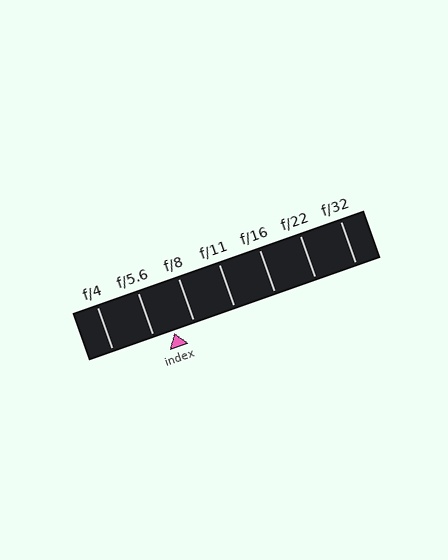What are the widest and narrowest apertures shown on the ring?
The widest aperture shown is f/4 and the narrowest is f/32.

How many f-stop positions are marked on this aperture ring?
There are 7 f-stop positions marked.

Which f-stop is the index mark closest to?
The index mark is closest to f/5.6.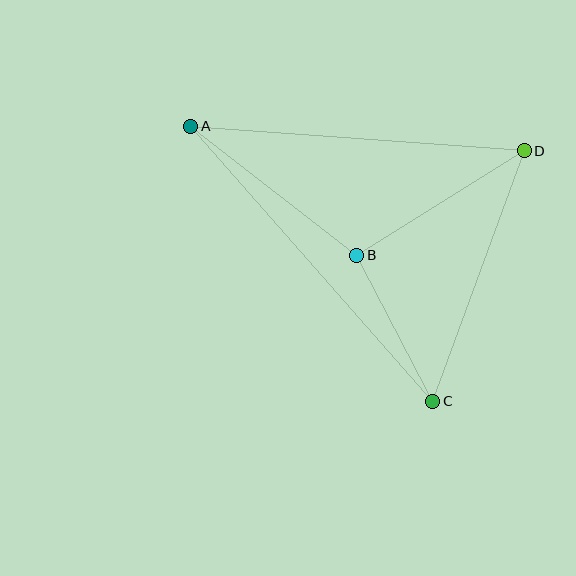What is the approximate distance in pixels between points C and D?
The distance between C and D is approximately 267 pixels.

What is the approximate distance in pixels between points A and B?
The distance between A and B is approximately 210 pixels.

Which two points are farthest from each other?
Points A and C are farthest from each other.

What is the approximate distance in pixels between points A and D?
The distance between A and D is approximately 334 pixels.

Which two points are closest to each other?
Points B and C are closest to each other.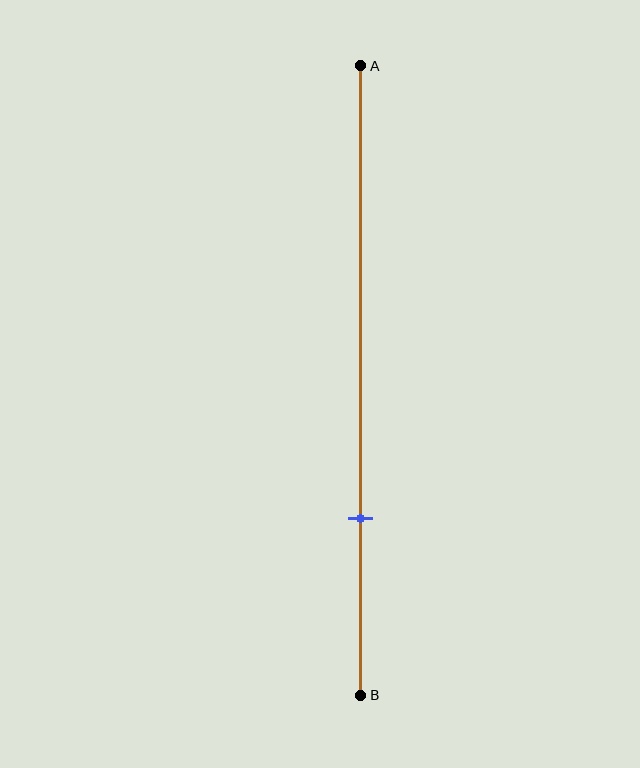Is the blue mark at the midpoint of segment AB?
No, the mark is at about 70% from A, not at the 50% midpoint.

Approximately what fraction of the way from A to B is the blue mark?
The blue mark is approximately 70% of the way from A to B.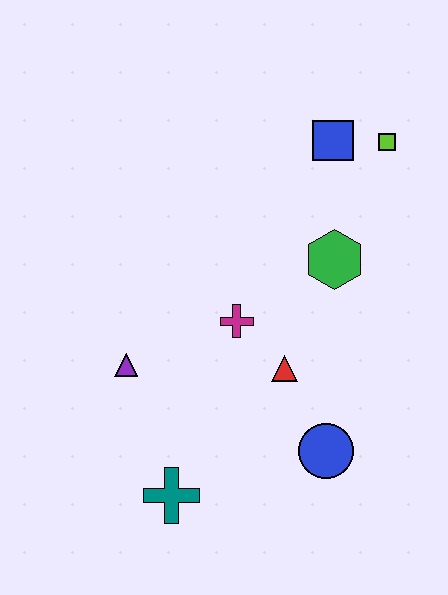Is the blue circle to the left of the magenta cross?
No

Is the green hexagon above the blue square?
No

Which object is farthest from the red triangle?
The lime square is farthest from the red triangle.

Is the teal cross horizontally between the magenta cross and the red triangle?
No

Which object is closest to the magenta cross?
The red triangle is closest to the magenta cross.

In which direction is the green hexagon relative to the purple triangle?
The green hexagon is to the right of the purple triangle.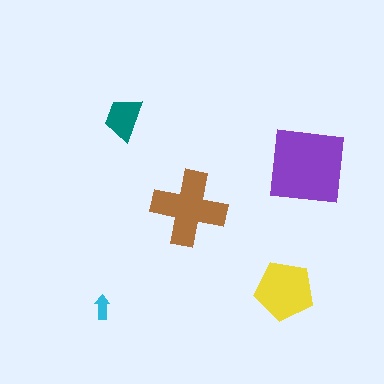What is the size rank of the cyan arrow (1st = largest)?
5th.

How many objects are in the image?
There are 5 objects in the image.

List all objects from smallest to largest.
The cyan arrow, the teal trapezoid, the yellow pentagon, the brown cross, the purple square.